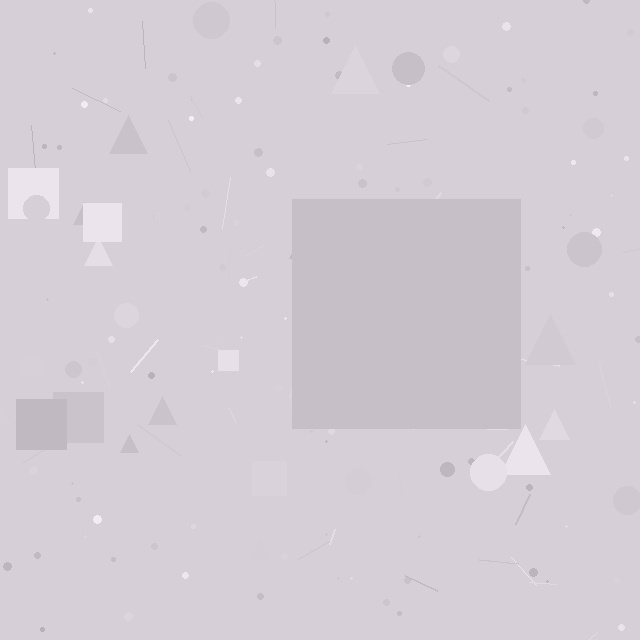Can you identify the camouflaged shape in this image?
The camouflaged shape is a square.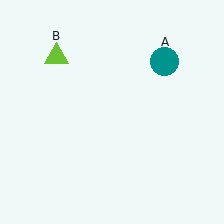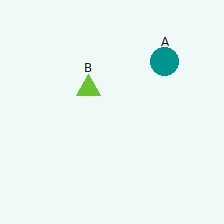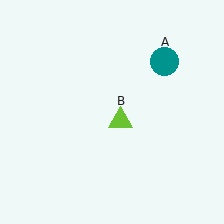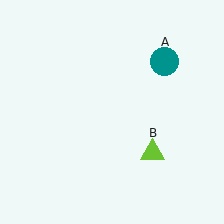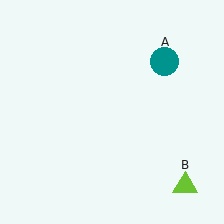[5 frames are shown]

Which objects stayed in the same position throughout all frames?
Teal circle (object A) remained stationary.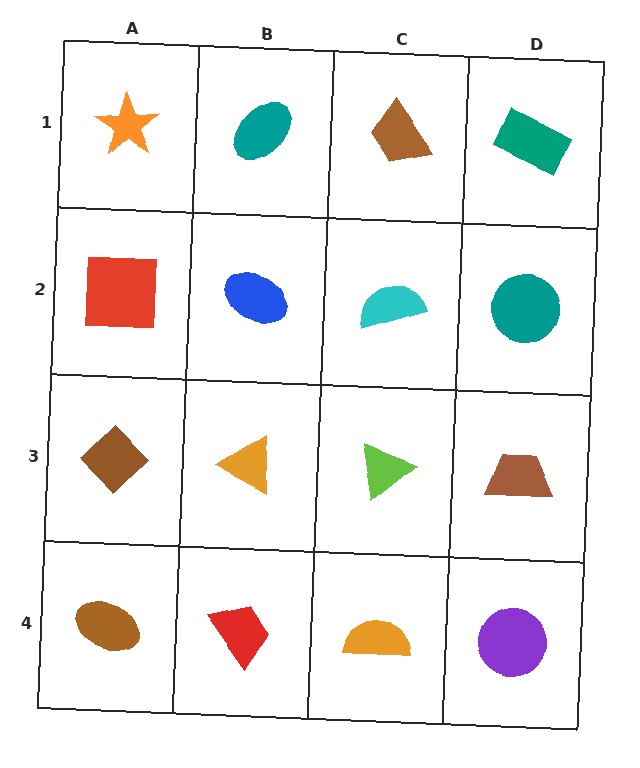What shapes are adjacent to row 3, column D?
A teal circle (row 2, column D), a purple circle (row 4, column D), a lime triangle (row 3, column C).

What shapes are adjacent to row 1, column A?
A red square (row 2, column A), a teal ellipse (row 1, column B).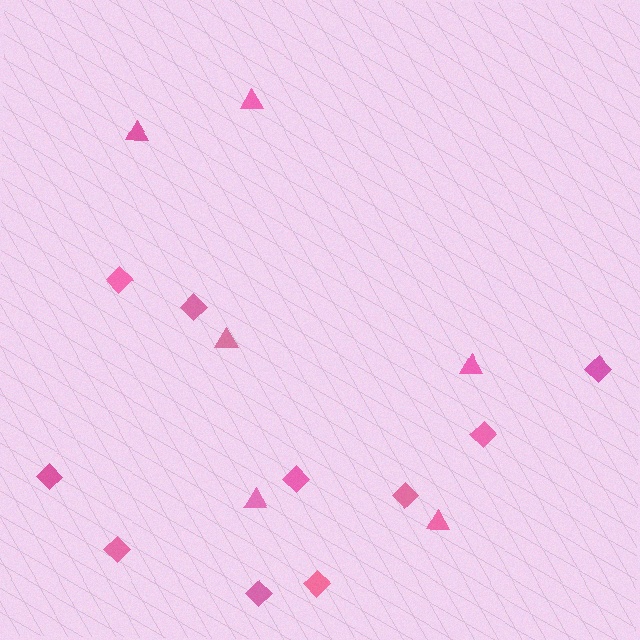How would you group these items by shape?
There are 2 groups: one group of triangles (6) and one group of diamonds (10).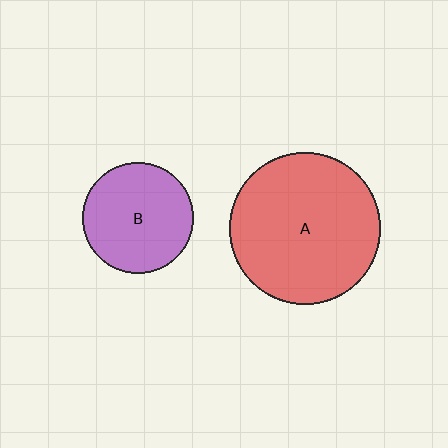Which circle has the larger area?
Circle A (red).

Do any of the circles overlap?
No, none of the circles overlap.